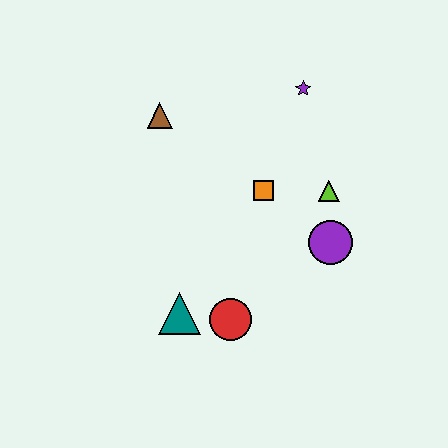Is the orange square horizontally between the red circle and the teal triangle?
No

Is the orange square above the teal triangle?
Yes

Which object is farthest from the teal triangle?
The purple star is farthest from the teal triangle.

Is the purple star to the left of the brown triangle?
No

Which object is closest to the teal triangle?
The red circle is closest to the teal triangle.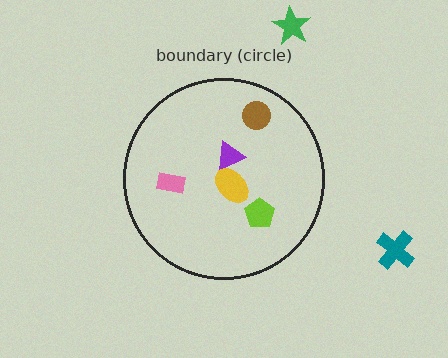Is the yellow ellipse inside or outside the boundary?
Inside.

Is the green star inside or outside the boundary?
Outside.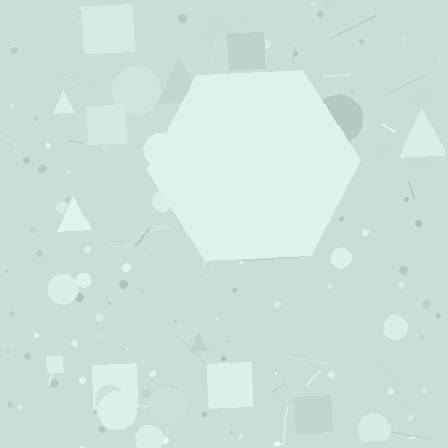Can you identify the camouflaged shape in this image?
The camouflaged shape is a hexagon.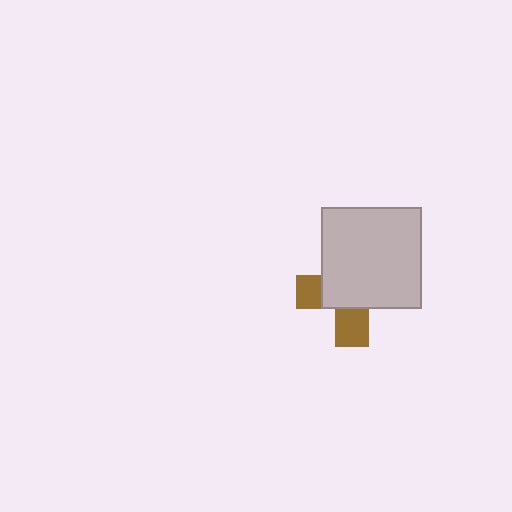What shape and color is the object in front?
The object in front is a light gray square.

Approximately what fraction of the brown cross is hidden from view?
Roughly 66% of the brown cross is hidden behind the light gray square.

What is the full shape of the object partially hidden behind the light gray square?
The partially hidden object is a brown cross.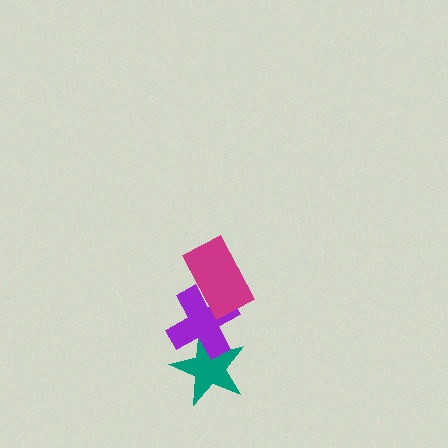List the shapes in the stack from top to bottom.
From top to bottom: the magenta rectangle, the purple cross, the teal star.